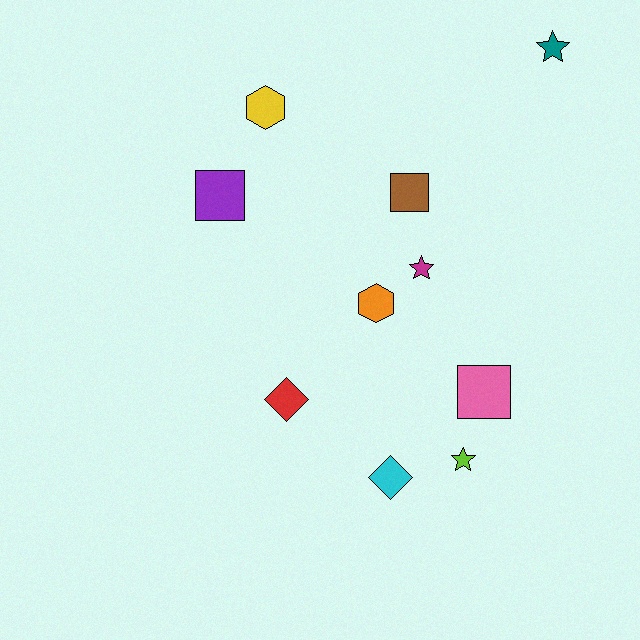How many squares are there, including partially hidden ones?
There are 3 squares.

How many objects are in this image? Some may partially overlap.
There are 10 objects.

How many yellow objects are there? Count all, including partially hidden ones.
There is 1 yellow object.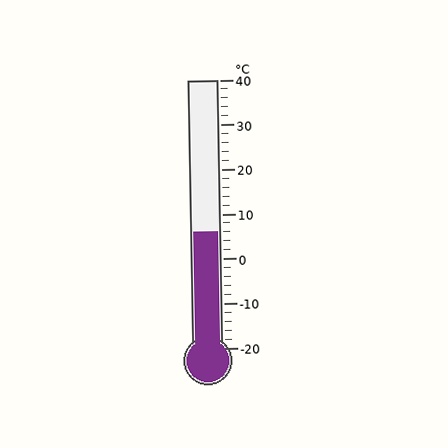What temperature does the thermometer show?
The thermometer shows approximately 6°C.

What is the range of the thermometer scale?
The thermometer scale ranges from -20°C to 40°C.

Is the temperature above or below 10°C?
The temperature is below 10°C.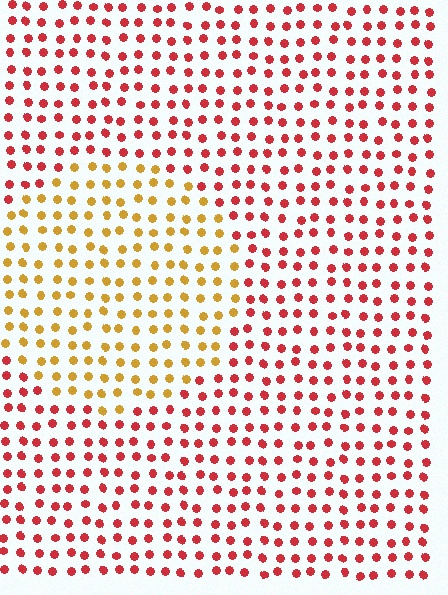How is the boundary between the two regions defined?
The boundary is defined purely by a slight shift in hue (about 47 degrees). Spacing, size, and orientation are identical on both sides.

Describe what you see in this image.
The image is filled with small red elements in a uniform arrangement. A circle-shaped region is visible where the elements are tinted to a slightly different hue, forming a subtle color boundary.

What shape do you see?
I see a circle.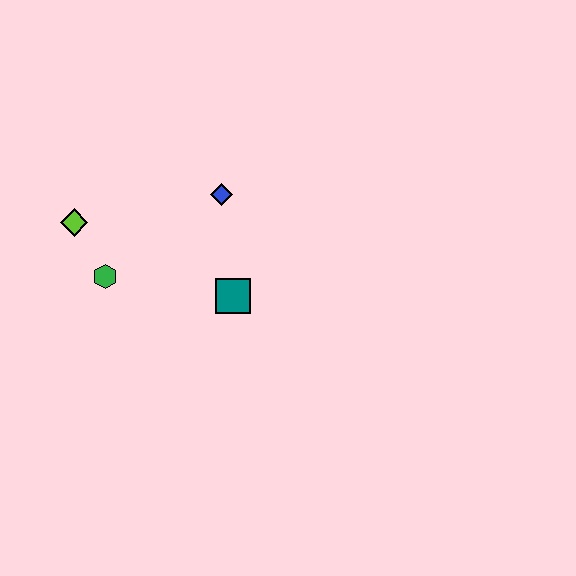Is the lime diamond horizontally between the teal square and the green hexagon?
No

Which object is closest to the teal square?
The blue diamond is closest to the teal square.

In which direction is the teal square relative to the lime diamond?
The teal square is to the right of the lime diamond.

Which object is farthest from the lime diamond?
The teal square is farthest from the lime diamond.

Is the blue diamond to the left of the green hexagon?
No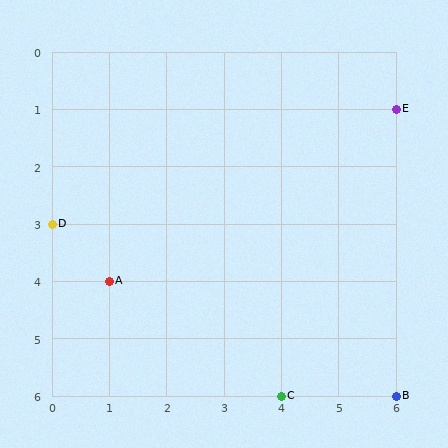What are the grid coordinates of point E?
Point E is at grid coordinates (6, 1).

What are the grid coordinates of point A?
Point A is at grid coordinates (1, 4).